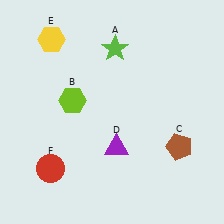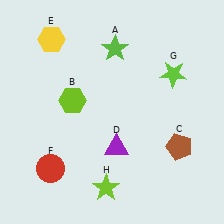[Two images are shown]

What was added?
A lime star (G), a lime star (H) were added in Image 2.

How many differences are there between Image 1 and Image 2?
There are 2 differences between the two images.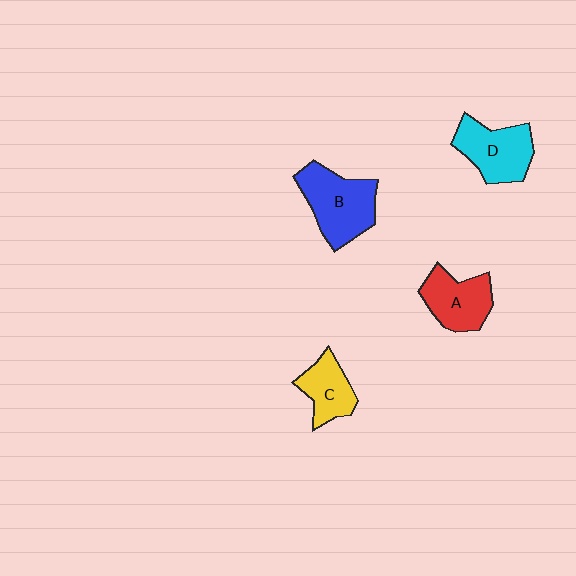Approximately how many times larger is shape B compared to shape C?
Approximately 1.6 times.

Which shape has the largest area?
Shape B (blue).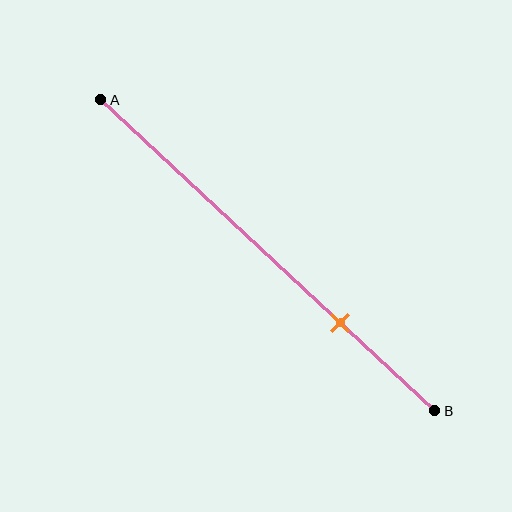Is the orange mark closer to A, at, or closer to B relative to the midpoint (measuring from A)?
The orange mark is closer to point B than the midpoint of segment AB.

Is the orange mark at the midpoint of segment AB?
No, the mark is at about 70% from A, not at the 50% midpoint.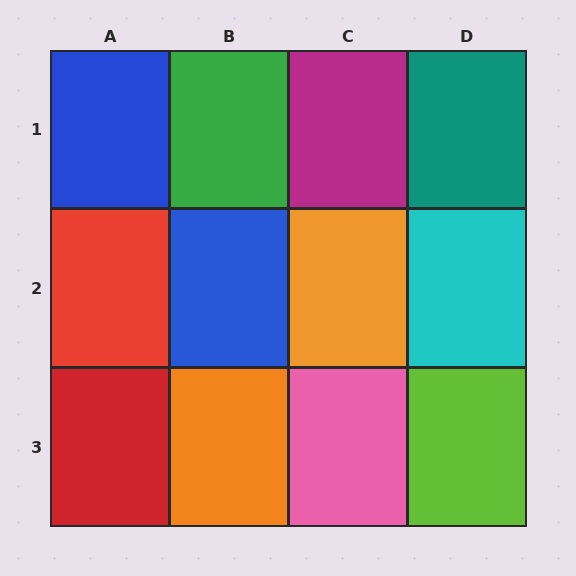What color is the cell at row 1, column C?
Magenta.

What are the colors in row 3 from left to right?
Red, orange, pink, lime.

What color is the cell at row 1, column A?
Blue.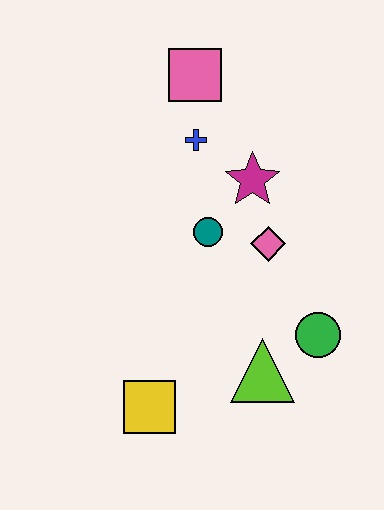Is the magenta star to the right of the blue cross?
Yes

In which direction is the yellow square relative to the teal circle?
The yellow square is below the teal circle.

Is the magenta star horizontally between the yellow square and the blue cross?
No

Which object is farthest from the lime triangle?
The pink square is farthest from the lime triangle.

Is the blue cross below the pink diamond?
No